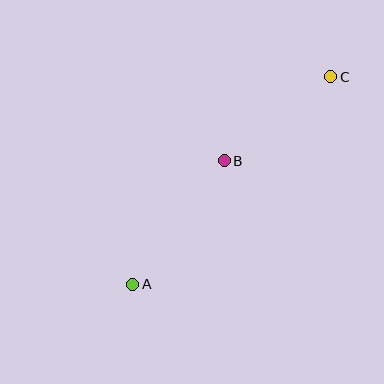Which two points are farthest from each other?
Points A and C are farthest from each other.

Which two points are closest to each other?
Points B and C are closest to each other.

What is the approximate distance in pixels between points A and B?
The distance between A and B is approximately 154 pixels.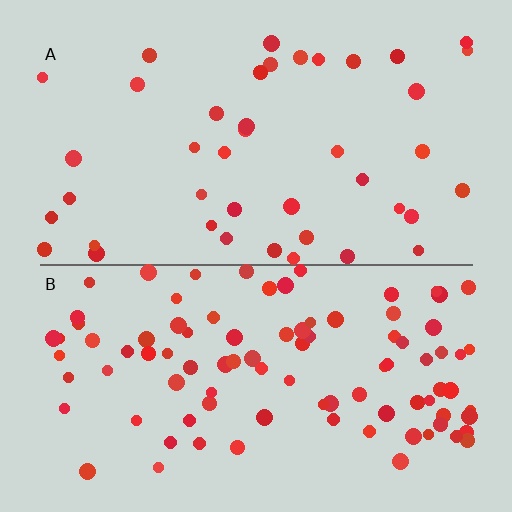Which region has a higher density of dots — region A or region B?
B (the bottom).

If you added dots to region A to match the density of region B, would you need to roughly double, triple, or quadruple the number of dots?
Approximately double.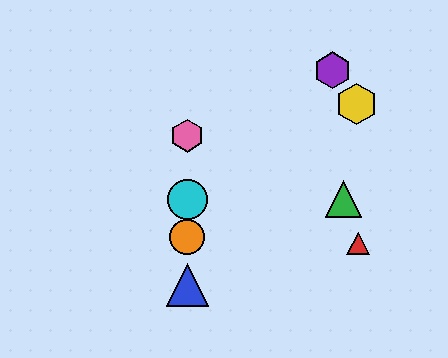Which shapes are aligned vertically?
The blue triangle, the orange circle, the cyan circle, the pink hexagon are aligned vertically.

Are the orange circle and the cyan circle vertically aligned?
Yes, both are at x≈187.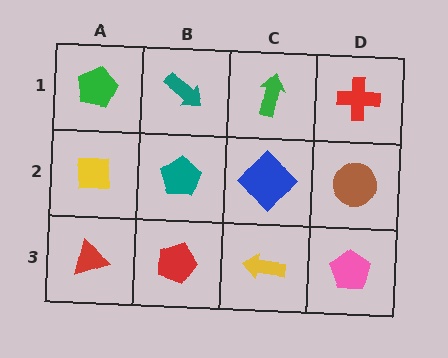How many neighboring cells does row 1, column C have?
3.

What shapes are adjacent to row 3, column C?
A blue diamond (row 2, column C), a red pentagon (row 3, column B), a pink pentagon (row 3, column D).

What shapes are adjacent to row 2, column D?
A red cross (row 1, column D), a pink pentagon (row 3, column D), a blue diamond (row 2, column C).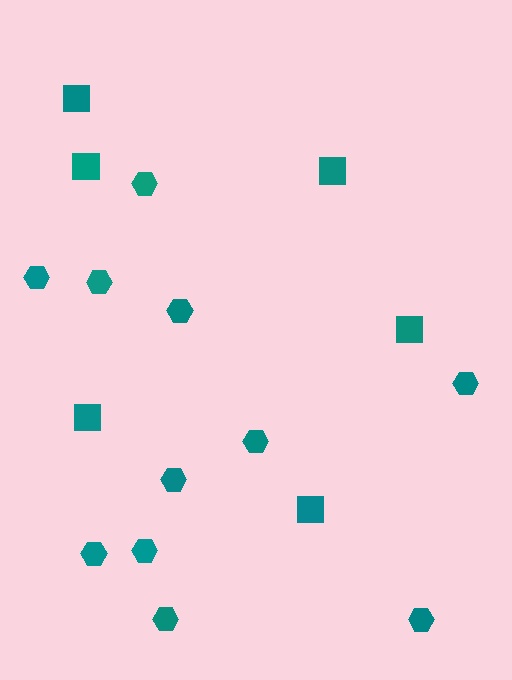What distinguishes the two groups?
There are 2 groups: one group of hexagons (11) and one group of squares (6).